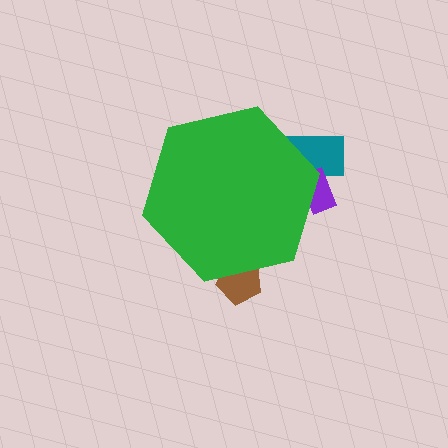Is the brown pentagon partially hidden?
Yes, the brown pentagon is partially hidden behind the green hexagon.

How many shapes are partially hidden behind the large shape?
3 shapes are partially hidden.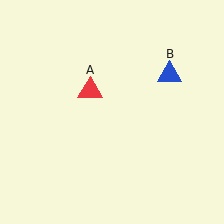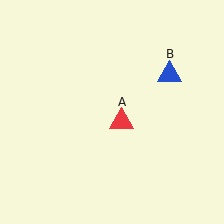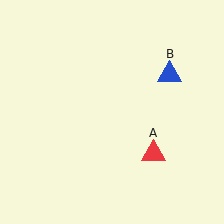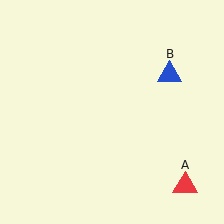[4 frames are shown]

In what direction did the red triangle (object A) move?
The red triangle (object A) moved down and to the right.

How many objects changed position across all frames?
1 object changed position: red triangle (object A).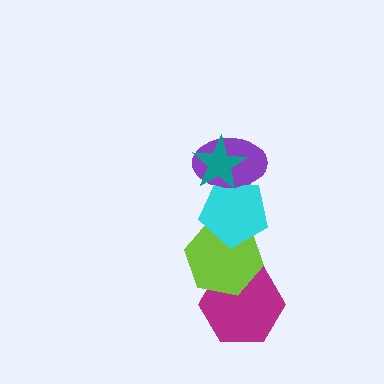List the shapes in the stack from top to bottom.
From top to bottom: the teal star, the purple ellipse, the cyan pentagon, the lime hexagon, the magenta hexagon.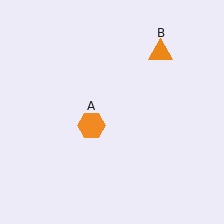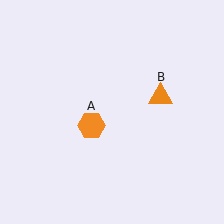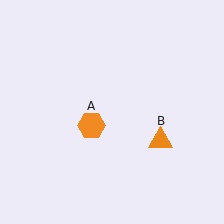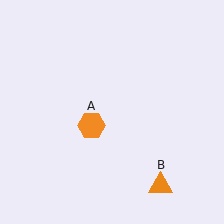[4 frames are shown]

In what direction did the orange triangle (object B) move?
The orange triangle (object B) moved down.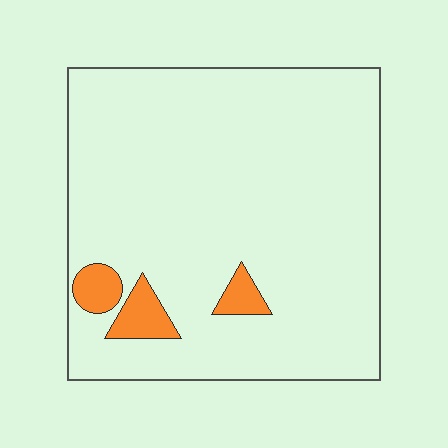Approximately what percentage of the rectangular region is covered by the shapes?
Approximately 5%.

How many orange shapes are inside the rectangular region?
3.